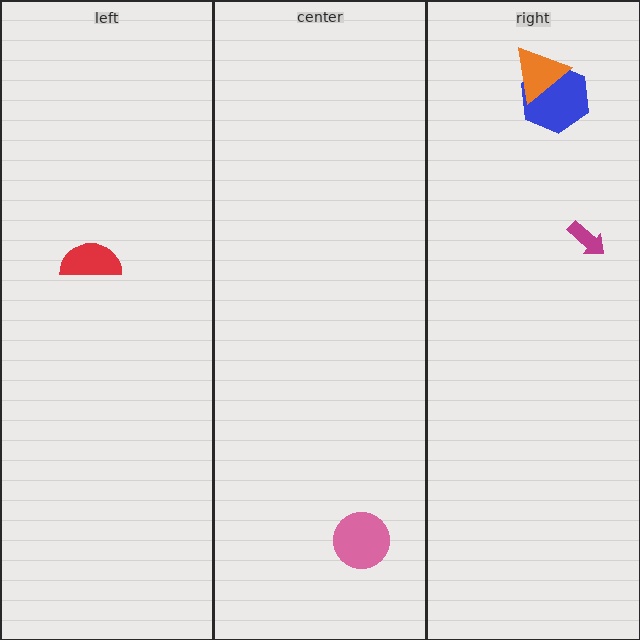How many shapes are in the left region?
1.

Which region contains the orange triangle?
The right region.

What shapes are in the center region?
The pink circle.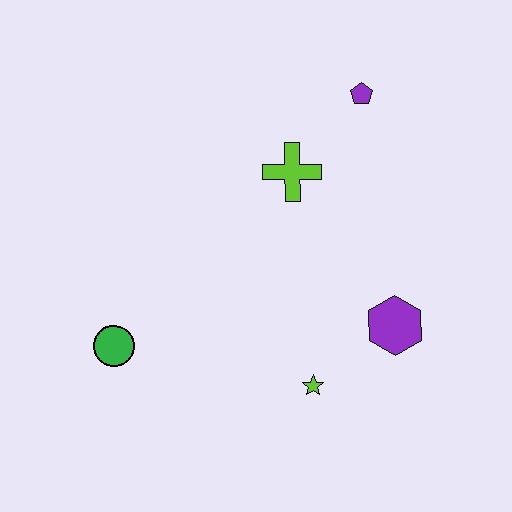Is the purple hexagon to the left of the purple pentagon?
No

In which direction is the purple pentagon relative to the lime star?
The purple pentagon is above the lime star.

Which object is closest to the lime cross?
The purple pentagon is closest to the lime cross.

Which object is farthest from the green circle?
The purple pentagon is farthest from the green circle.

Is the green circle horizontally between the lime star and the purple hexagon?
No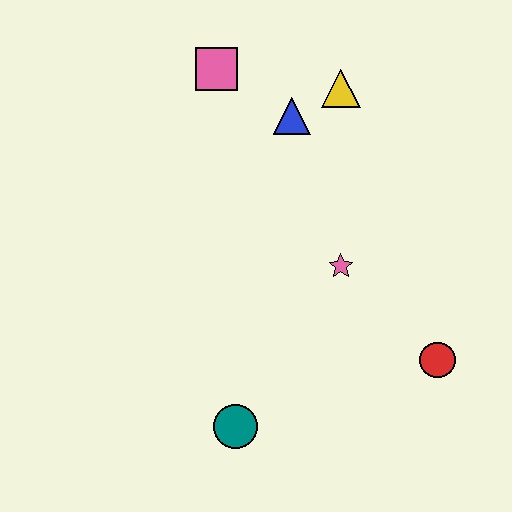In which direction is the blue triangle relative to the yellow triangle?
The blue triangle is to the left of the yellow triangle.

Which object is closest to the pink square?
The blue triangle is closest to the pink square.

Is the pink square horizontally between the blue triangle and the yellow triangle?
No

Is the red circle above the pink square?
No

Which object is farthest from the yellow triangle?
The teal circle is farthest from the yellow triangle.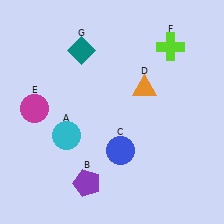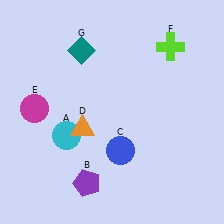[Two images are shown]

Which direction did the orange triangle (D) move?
The orange triangle (D) moved left.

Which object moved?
The orange triangle (D) moved left.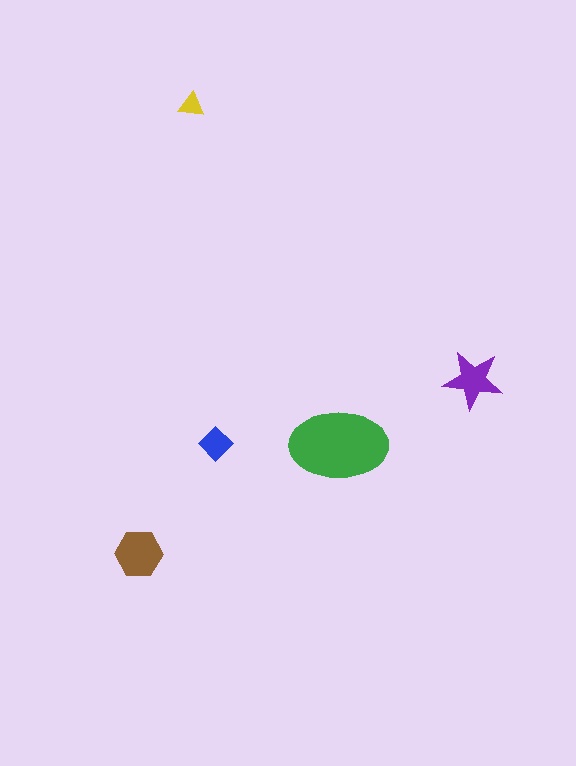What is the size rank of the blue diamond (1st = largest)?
4th.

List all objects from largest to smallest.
The green ellipse, the brown hexagon, the purple star, the blue diamond, the yellow triangle.